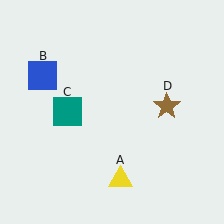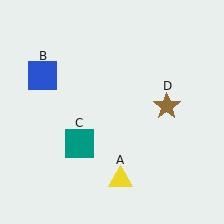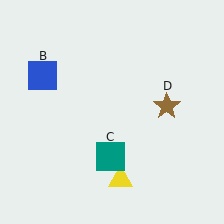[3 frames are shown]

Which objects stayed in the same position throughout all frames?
Yellow triangle (object A) and blue square (object B) and brown star (object D) remained stationary.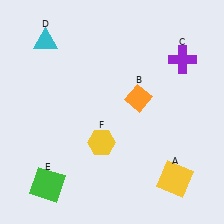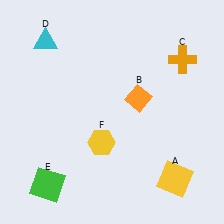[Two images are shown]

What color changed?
The cross (C) changed from purple in Image 1 to orange in Image 2.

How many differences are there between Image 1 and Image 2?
There is 1 difference between the two images.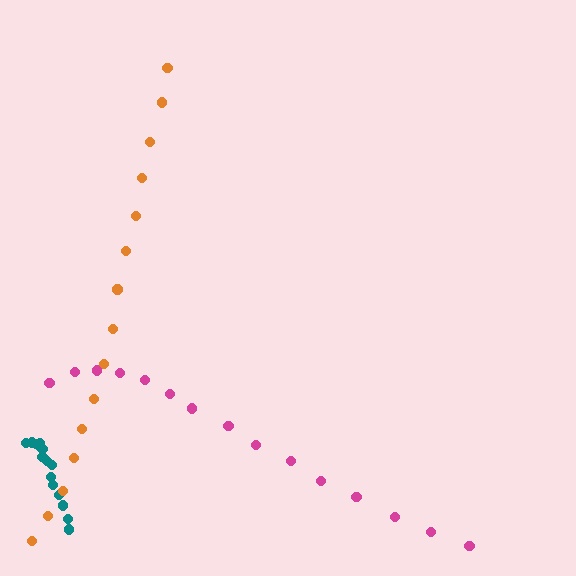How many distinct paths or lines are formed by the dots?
There are 3 distinct paths.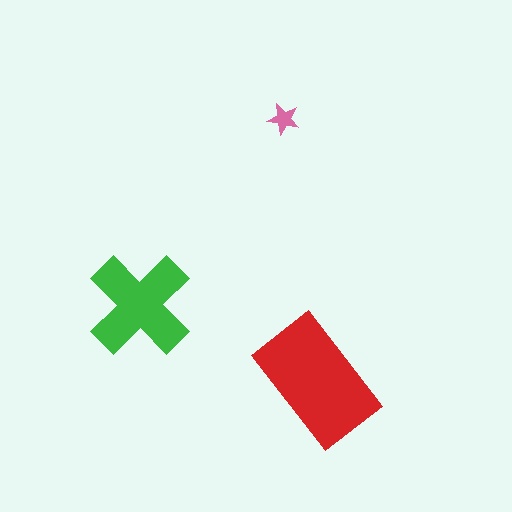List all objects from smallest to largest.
The pink star, the green cross, the red rectangle.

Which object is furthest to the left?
The green cross is leftmost.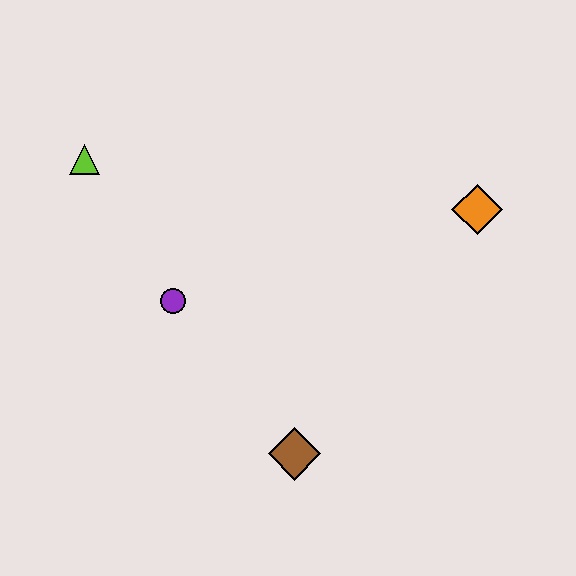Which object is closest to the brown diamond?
The purple circle is closest to the brown diamond.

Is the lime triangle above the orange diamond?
Yes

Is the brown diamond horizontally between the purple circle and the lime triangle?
No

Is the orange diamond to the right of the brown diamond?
Yes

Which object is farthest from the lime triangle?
The orange diamond is farthest from the lime triangle.